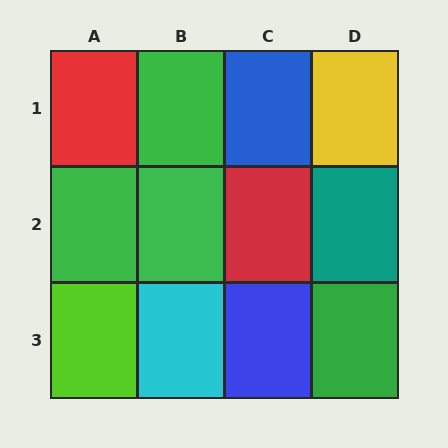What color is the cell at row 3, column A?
Lime.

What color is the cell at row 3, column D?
Green.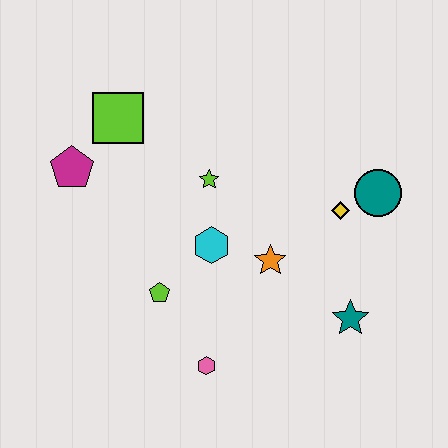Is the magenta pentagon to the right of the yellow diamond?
No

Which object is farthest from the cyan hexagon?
The teal circle is farthest from the cyan hexagon.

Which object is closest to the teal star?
The orange star is closest to the teal star.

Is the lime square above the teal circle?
Yes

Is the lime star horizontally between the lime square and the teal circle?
Yes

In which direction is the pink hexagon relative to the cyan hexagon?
The pink hexagon is below the cyan hexagon.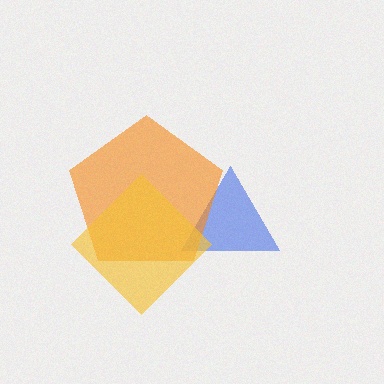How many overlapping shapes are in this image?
There are 3 overlapping shapes in the image.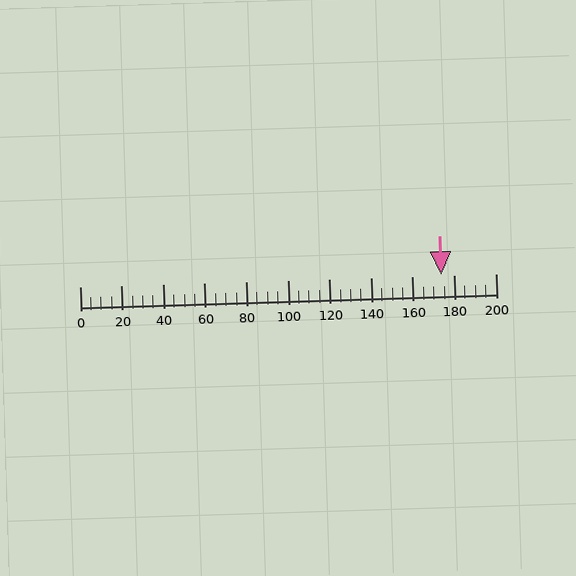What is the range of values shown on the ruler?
The ruler shows values from 0 to 200.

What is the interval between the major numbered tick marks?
The major tick marks are spaced 20 units apart.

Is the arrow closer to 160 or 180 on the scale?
The arrow is closer to 180.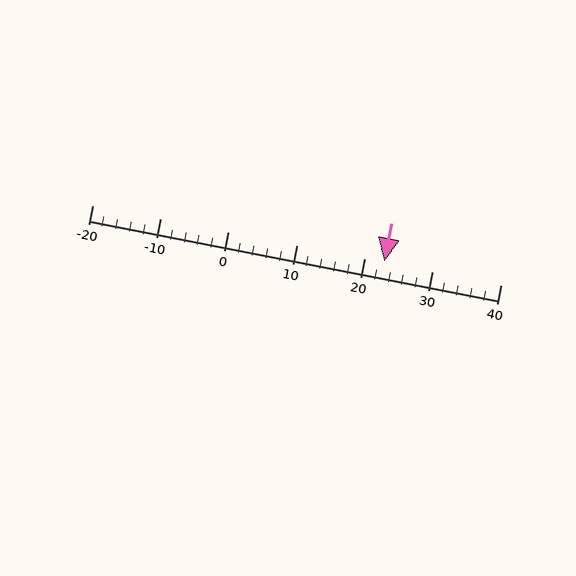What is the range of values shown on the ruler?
The ruler shows values from -20 to 40.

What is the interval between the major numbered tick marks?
The major tick marks are spaced 10 units apart.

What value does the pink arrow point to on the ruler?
The pink arrow points to approximately 23.